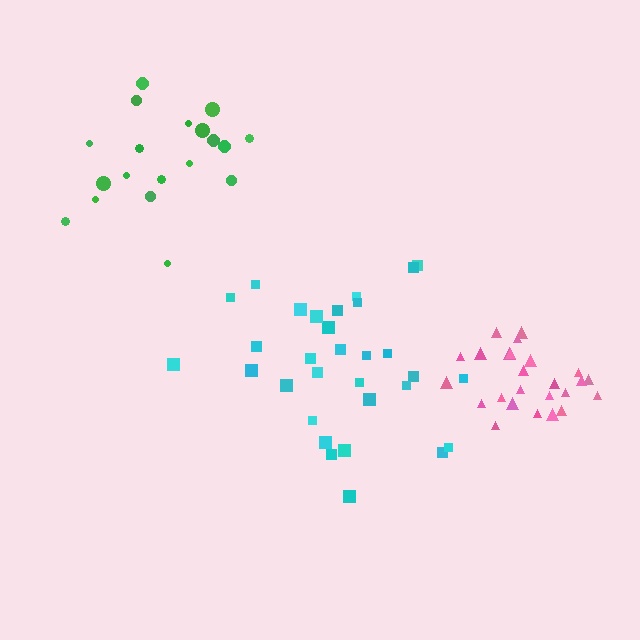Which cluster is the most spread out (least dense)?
Green.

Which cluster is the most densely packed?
Pink.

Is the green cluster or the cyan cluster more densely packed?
Cyan.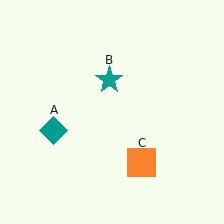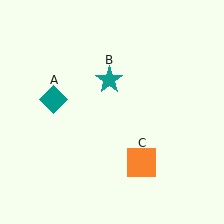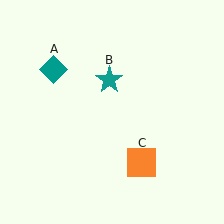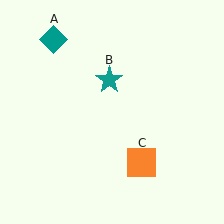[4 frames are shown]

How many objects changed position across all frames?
1 object changed position: teal diamond (object A).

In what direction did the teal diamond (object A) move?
The teal diamond (object A) moved up.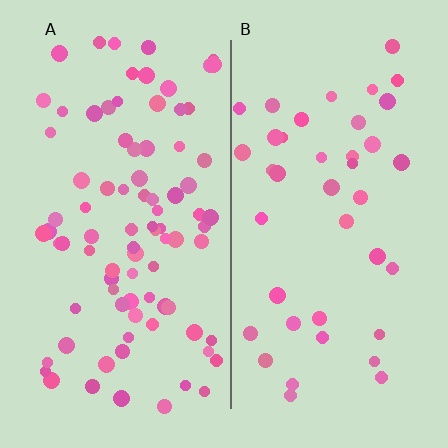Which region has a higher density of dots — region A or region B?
A (the left).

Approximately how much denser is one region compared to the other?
Approximately 2.1× — region A over region B.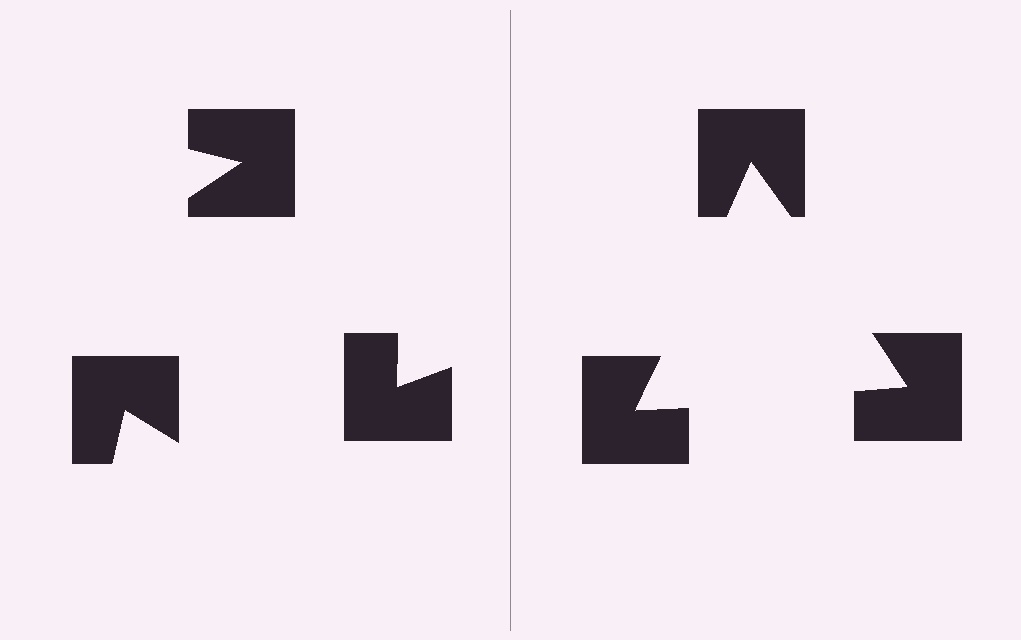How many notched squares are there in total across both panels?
6 — 3 on each side.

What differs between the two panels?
The notched squares are positioned identically on both sides; only the wedge orientations differ. On the right they align to a triangle; on the left they are misaligned.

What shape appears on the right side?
An illusory triangle.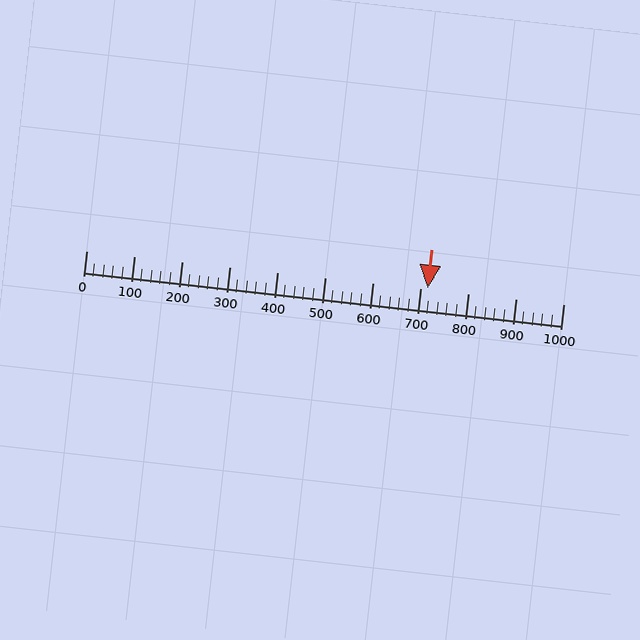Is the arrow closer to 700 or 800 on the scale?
The arrow is closer to 700.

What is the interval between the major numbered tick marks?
The major tick marks are spaced 100 units apart.